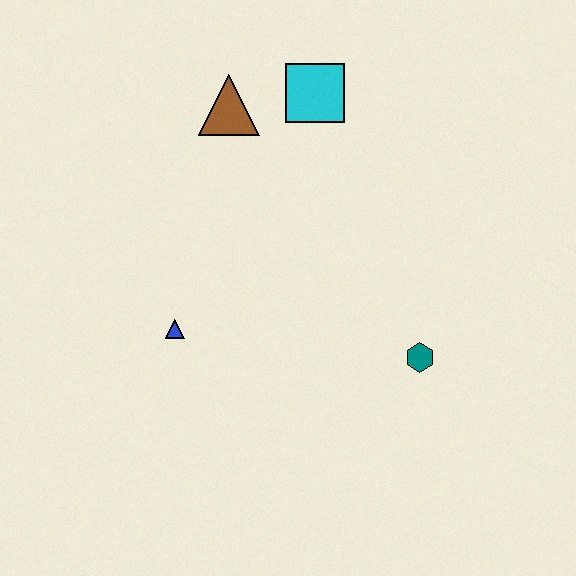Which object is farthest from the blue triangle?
The cyan square is farthest from the blue triangle.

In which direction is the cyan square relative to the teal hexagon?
The cyan square is above the teal hexagon.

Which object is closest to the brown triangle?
The cyan square is closest to the brown triangle.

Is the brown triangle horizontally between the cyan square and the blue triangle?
Yes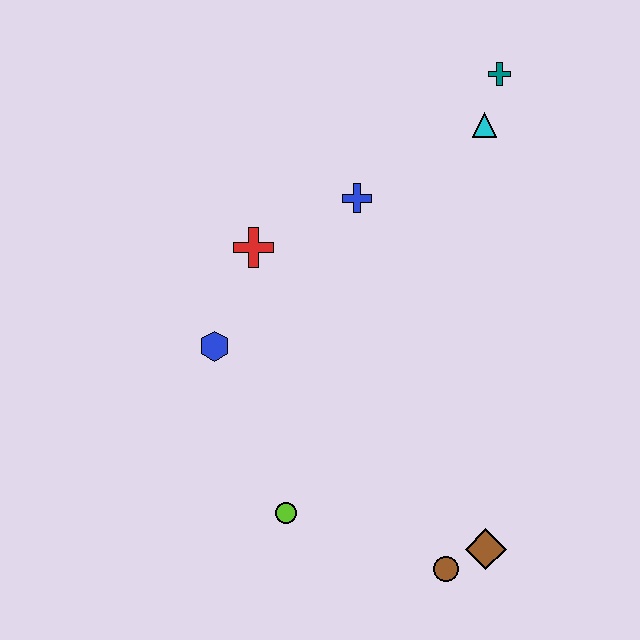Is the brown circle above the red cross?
No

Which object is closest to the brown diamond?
The brown circle is closest to the brown diamond.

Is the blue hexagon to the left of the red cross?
Yes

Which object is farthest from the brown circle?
The teal cross is farthest from the brown circle.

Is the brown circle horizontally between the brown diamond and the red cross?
Yes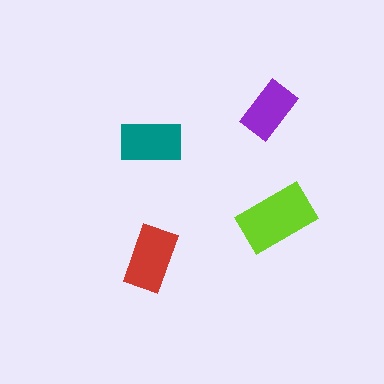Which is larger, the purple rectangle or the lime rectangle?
The lime one.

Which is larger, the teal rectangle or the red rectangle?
The red one.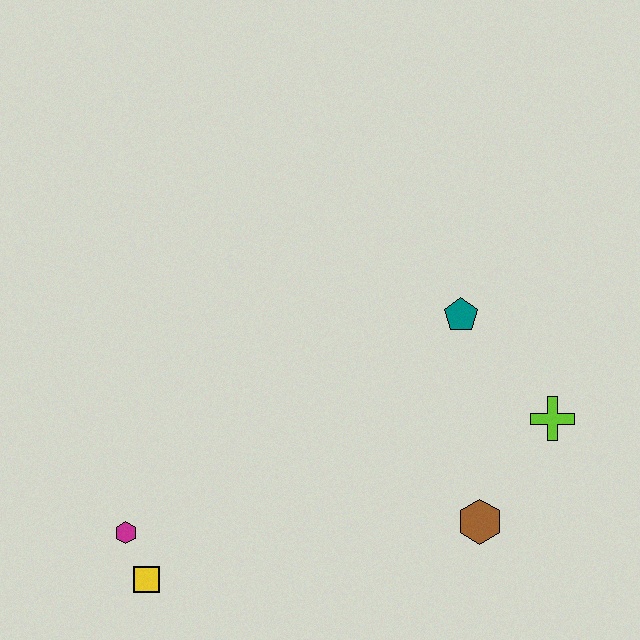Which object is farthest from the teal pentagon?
The yellow square is farthest from the teal pentagon.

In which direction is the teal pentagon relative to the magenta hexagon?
The teal pentagon is to the right of the magenta hexagon.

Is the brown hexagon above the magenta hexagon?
Yes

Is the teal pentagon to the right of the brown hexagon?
No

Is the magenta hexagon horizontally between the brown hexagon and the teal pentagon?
No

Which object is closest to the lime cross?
The brown hexagon is closest to the lime cross.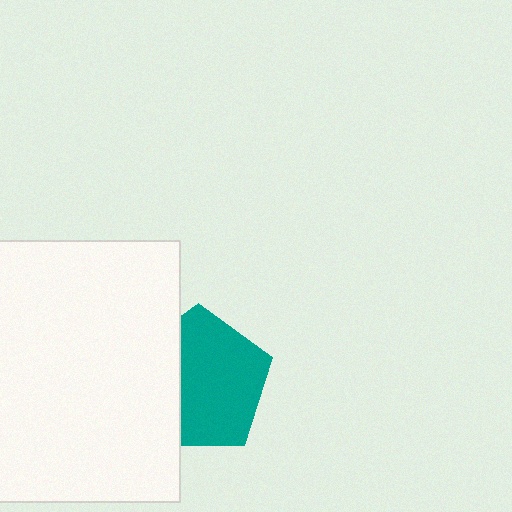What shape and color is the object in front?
The object in front is a white rectangle.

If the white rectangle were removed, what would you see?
You would see the complete teal pentagon.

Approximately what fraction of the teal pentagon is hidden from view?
Roughly 35% of the teal pentagon is hidden behind the white rectangle.